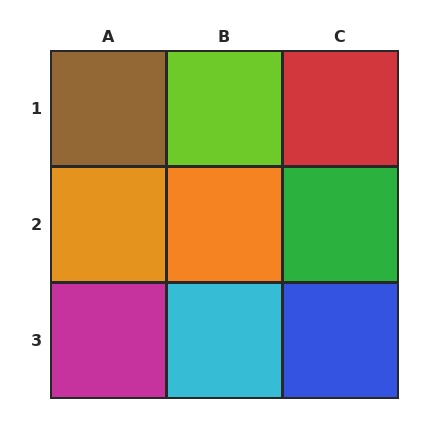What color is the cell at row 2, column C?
Green.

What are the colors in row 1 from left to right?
Brown, lime, red.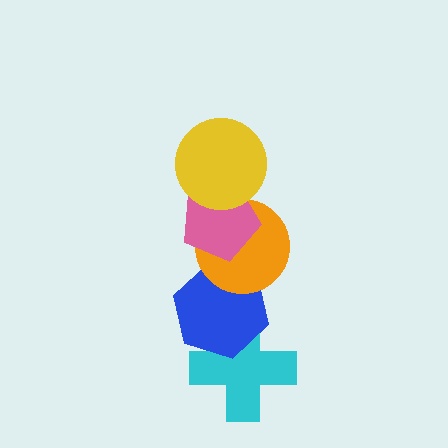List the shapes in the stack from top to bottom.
From top to bottom: the yellow circle, the pink pentagon, the orange circle, the blue hexagon, the cyan cross.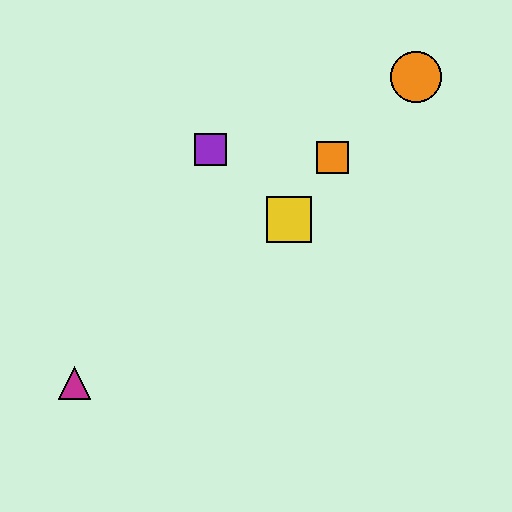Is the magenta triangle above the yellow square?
No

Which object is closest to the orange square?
The yellow square is closest to the orange square.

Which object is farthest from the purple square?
The magenta triangle is farthest from the purple square.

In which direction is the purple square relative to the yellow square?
The purple square is to the left of the yellow square.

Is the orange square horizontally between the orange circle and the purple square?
Yes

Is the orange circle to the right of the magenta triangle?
Yes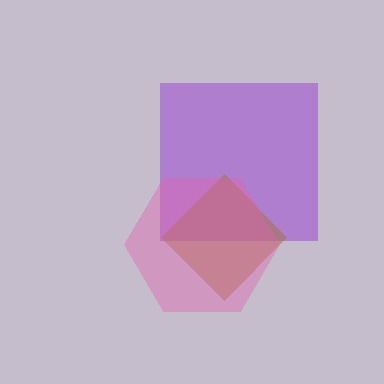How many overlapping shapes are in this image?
There are 3 overlapping shapes in the image.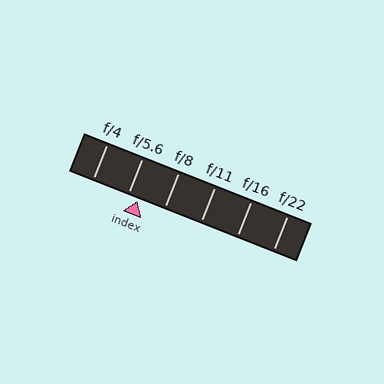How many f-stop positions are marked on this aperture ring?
There are 6 f-stop positions marked.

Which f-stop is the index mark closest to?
The index mark is closest to f/5.6.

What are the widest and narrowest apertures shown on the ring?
The widest aperture shown is f/4 and the narrowest is f/22.